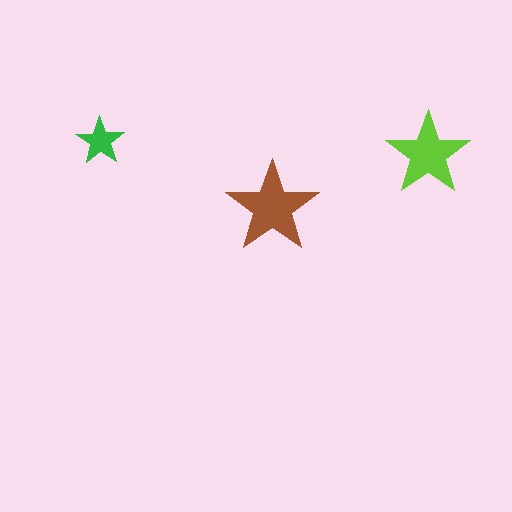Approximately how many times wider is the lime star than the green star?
About 2 times wider.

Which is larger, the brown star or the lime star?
The brown one.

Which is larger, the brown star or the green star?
The brown one.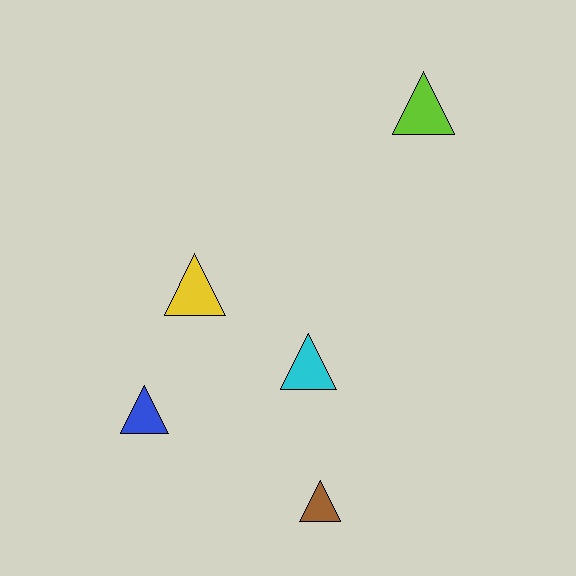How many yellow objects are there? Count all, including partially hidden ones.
There is 1 yellow object.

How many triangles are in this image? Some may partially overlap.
There are 5 triangles.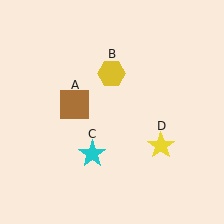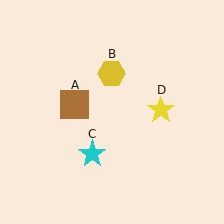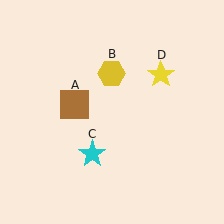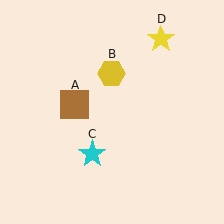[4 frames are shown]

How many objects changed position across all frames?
1 object changed position: yellow star (object D).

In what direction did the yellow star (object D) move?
The yellow star (object D) moved up.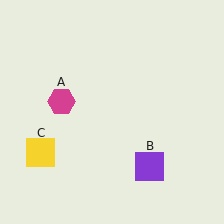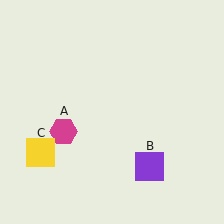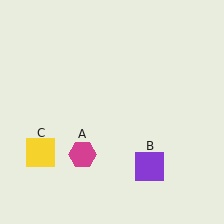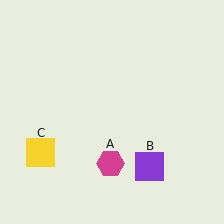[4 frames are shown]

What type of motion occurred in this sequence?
The magenta hexagon (object A) rotated counterclockwise around the center of the scene.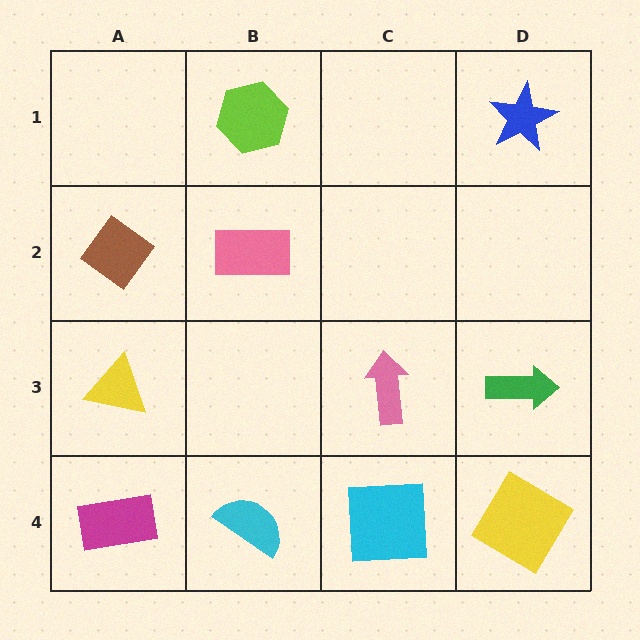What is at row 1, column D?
A blue star.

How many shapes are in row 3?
3 shapes.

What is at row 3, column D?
A green arrow.